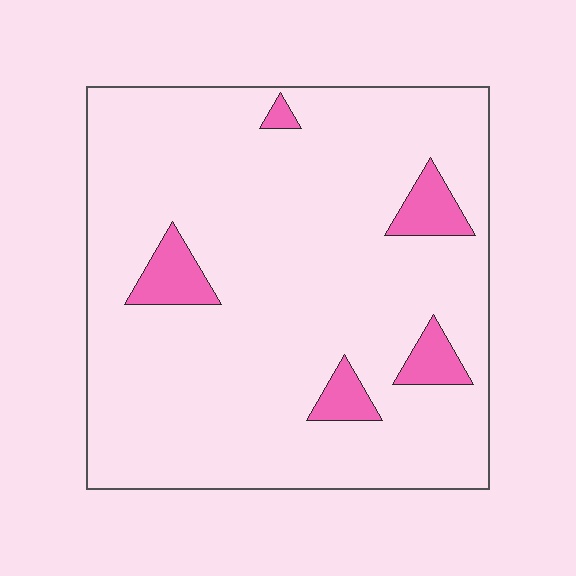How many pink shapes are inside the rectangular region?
5.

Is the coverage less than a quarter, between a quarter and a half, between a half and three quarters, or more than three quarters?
Less than a quarter.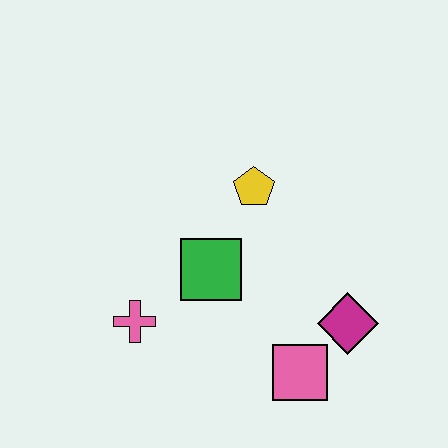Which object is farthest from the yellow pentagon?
The pink square is farthest from the yellow pentagon.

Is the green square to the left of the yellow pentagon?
Yes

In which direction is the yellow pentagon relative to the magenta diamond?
The yellow pentagon is above the magenta diamond.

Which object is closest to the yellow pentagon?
The green square is closest to the yellow pentagon.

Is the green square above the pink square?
Yes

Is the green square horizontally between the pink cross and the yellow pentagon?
Yes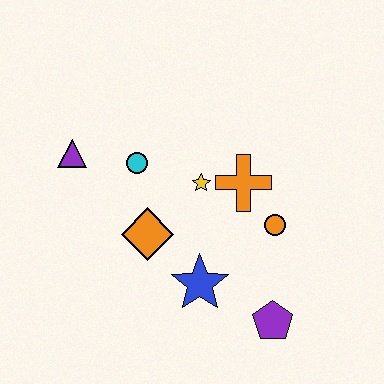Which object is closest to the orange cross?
The yellow star is closest to the orange cross.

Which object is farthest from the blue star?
The purple triangle is farthest from the blue star.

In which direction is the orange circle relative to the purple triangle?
The orange circle is to the right of the purple triangle.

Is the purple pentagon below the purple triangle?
Yes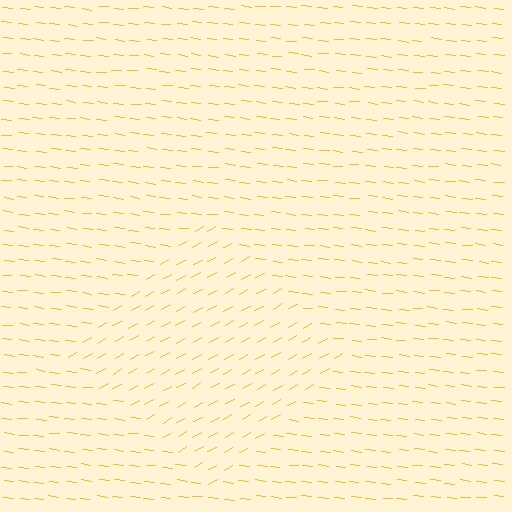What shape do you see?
I see a diamond.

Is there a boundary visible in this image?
Yes, there is a texture boundary formed by a change in line orientation.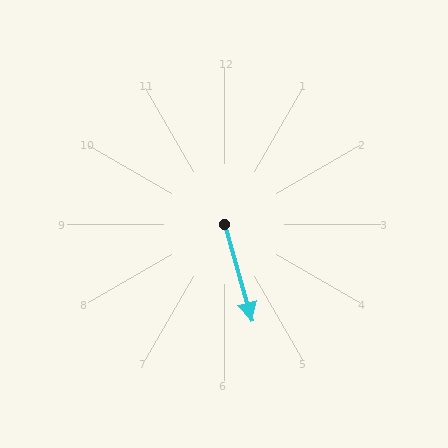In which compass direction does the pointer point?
South.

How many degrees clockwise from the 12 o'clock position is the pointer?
Approximately 164 degrees.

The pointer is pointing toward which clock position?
Roughly 5 o'clock.